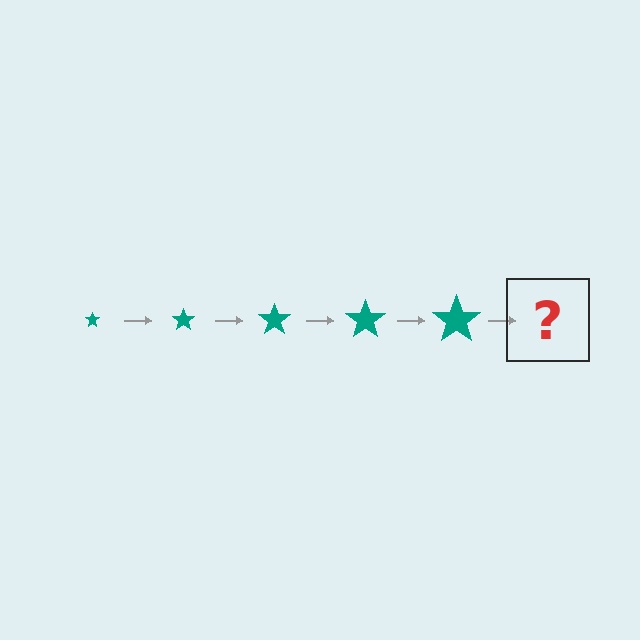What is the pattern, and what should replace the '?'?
The pattern is that the star gets progressively larger each step. The '?' should be a teal star, larger than the previous one.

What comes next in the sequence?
The next element should be a teal star, larger than the previous one.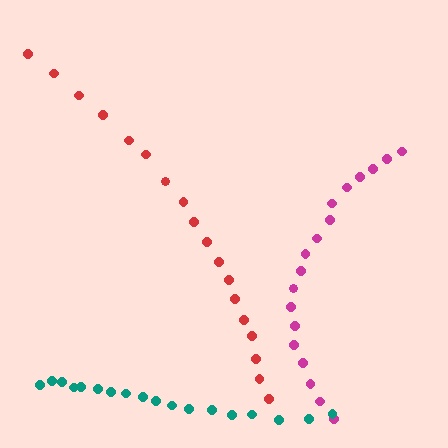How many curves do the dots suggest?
There are 3 distinct paths.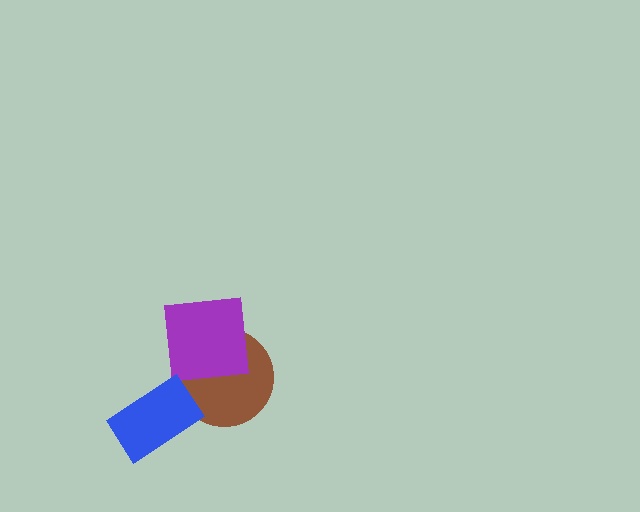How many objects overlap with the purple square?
1 object overlaps with the purple square.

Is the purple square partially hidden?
No, no other shape covers it.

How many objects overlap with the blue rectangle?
1 object overlaps with the blue rectangle.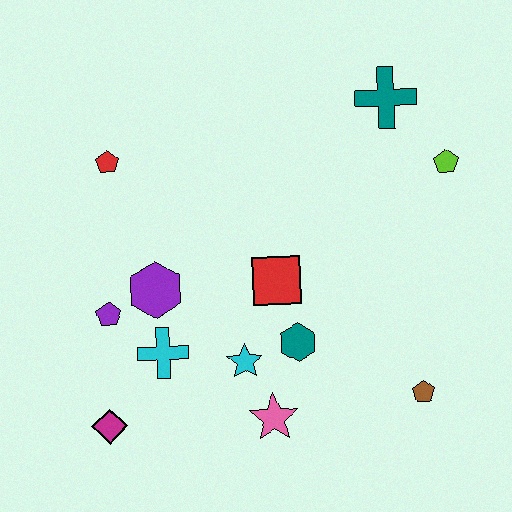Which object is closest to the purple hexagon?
The purple pentagon is closest to the purple hexagon.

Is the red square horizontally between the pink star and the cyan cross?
No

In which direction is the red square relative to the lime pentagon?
The red square is to the left of the lime pentagon.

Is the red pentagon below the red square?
No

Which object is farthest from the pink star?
The teal cross is farthest from the pink star.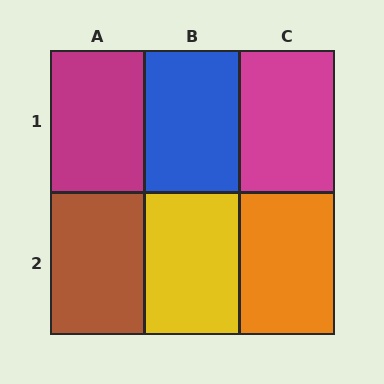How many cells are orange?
1 cell is orange.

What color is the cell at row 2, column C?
Orange.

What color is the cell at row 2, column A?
Brown.